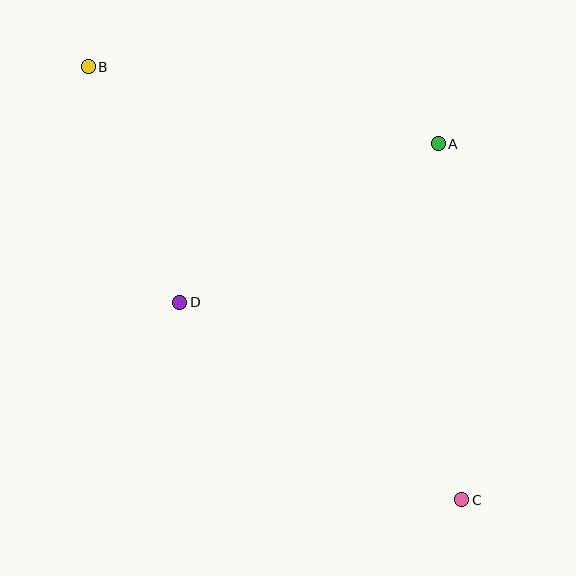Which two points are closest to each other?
Points B and D are closest to each other.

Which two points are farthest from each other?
Points B and C are farthest from each other.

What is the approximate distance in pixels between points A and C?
The distance between A and C is approximately 357 pixels.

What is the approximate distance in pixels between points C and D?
The distance between C and D is approximately 344 pixels.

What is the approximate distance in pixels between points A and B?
The distance between A and B is approximately 358 pixels.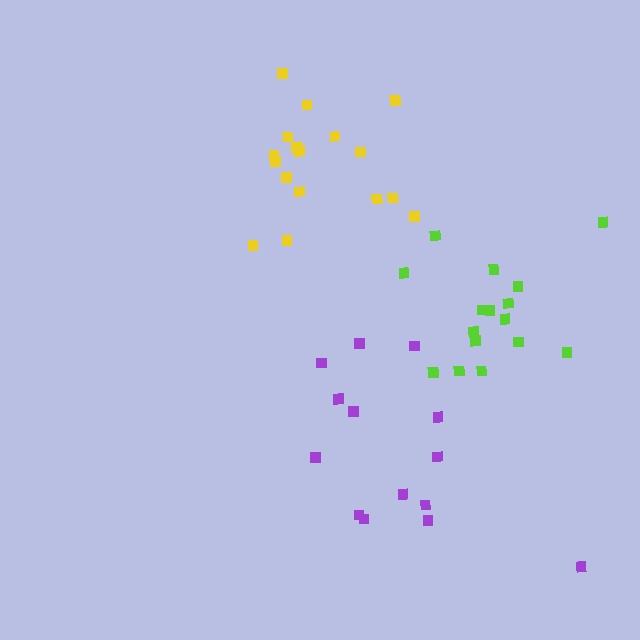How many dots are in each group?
Group 1: 14 dots, Group 2: 17 dots, Group 3: 16 dots (47 total).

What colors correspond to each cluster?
The clusters are colored: purple, yellow, lime.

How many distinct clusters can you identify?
There are 3 distinct clusters.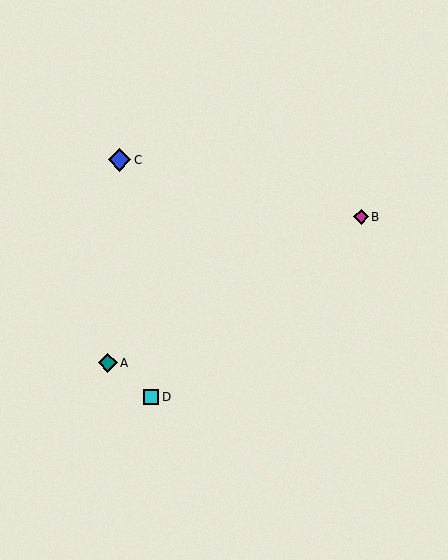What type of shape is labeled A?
Shape A is a teal diamond.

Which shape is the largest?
The blue diamond (labeled C) is the largest.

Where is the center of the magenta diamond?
The center of the magenta diamond is at (361, 217).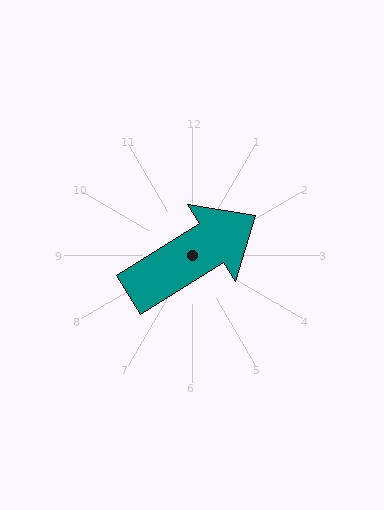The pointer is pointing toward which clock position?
Roughly 2 o'clock.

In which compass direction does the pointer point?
Northeast.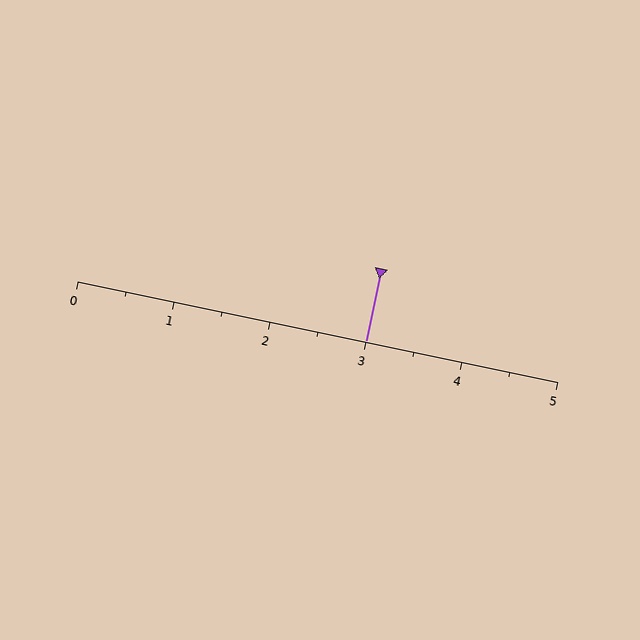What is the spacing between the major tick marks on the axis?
The major ticks are spaced 1 apart.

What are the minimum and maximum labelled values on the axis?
The axis runs from 0 to 5.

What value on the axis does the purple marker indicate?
The marker indicates approximately 3.